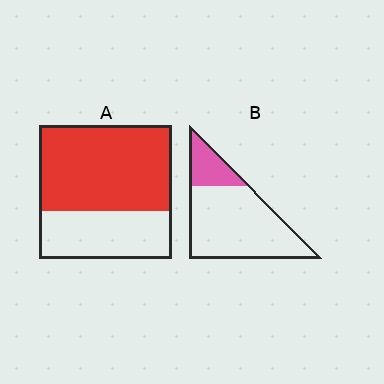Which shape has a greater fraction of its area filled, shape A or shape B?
Shape A.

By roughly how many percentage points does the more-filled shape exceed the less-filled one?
By roughly 45 percentage points (A over B).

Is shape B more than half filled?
No.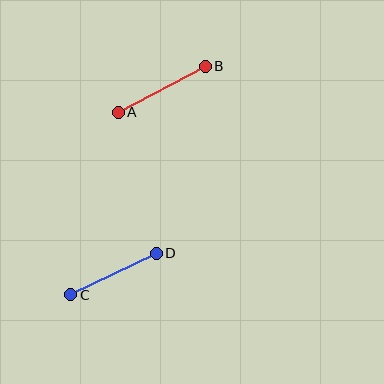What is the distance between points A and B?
The distance is approximately 98 pixels.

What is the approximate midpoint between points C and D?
The midpoint is at approximately (114, 274) pixels.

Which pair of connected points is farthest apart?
Points A and B are farthest apart.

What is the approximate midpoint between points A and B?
The midpoint is at approximately (162, 89) pixels.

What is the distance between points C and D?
The distance is approximately 95 pixels.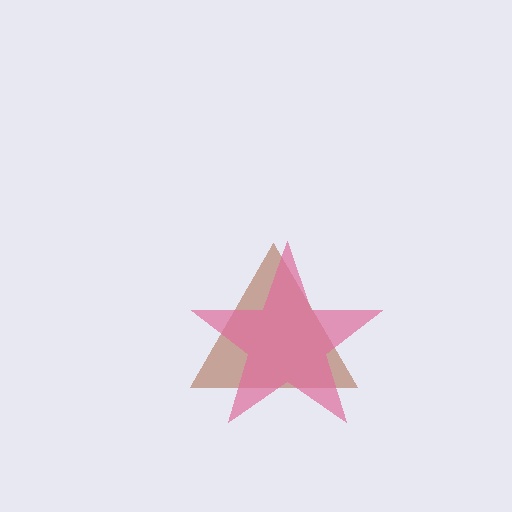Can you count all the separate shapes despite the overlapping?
Yes, there are 2 separate shapes.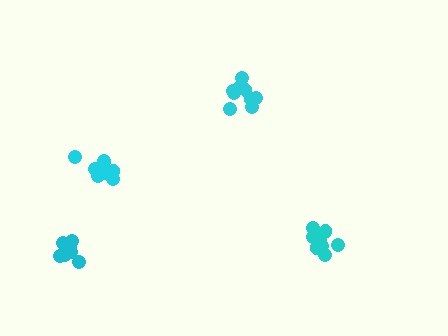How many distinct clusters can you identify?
There are 4 distinct clusters.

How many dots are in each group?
Group 1: 11 dots, Group 2: 8 dots, Group 3: 10 dots, Group 4: 8 dots (37 total).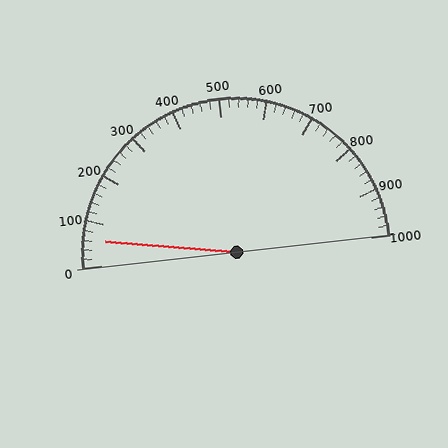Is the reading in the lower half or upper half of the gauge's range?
The reading is in the lower half of the range (0 to 1000).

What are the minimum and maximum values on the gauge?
The gauge ranges from 0 to 1000.